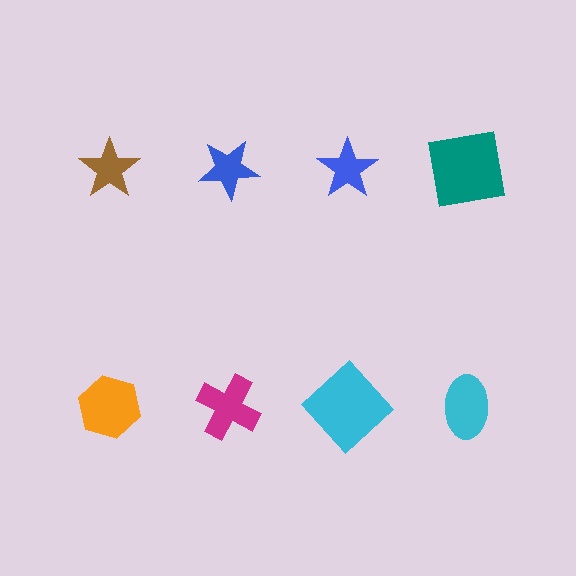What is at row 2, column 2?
A magenta cross.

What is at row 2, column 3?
A cyan diamond.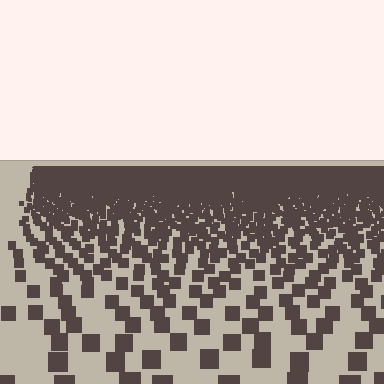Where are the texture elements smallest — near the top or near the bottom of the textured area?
Near the top.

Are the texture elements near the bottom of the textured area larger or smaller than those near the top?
Larger. Near the bottom, elements are closer to the viewer and appear at a bigger on-screen size.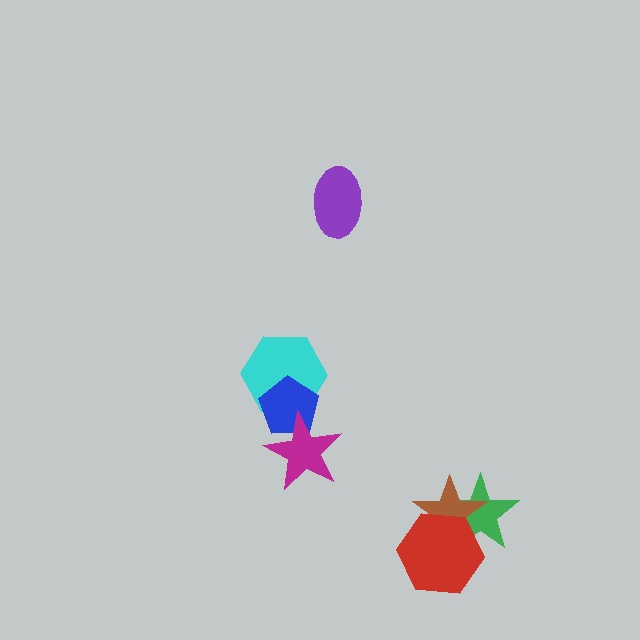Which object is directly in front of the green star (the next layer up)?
The brown star is directly in front of the green star.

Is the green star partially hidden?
Yes, it is partially covered by another shape.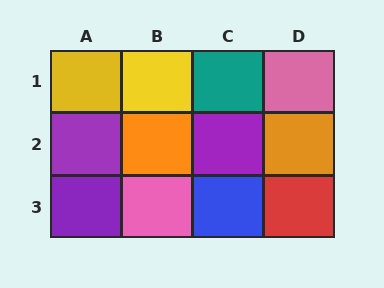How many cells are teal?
1 cell is teal.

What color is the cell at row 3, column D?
Red.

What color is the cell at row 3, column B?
Pink.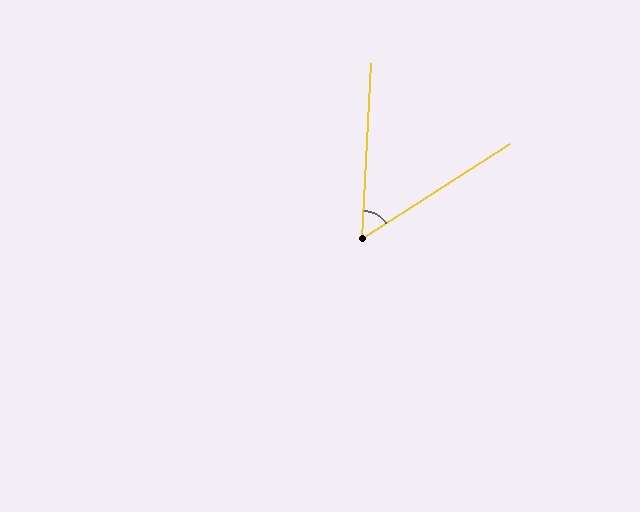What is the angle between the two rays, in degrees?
Approximately 54 degrees.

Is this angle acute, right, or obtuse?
It is acute.